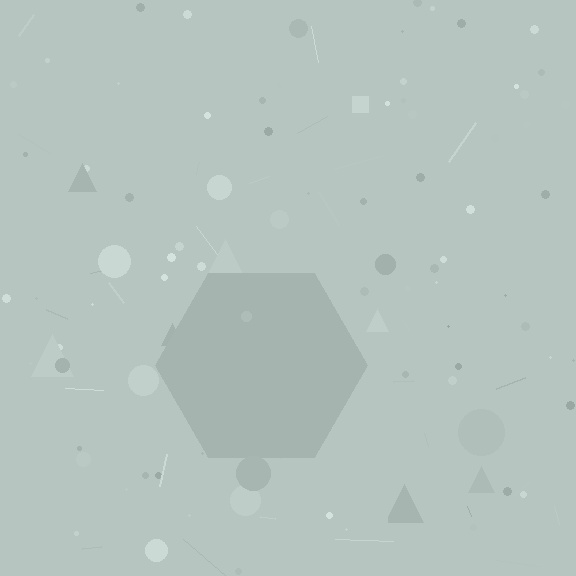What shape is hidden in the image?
A hexagon is hidden in the image.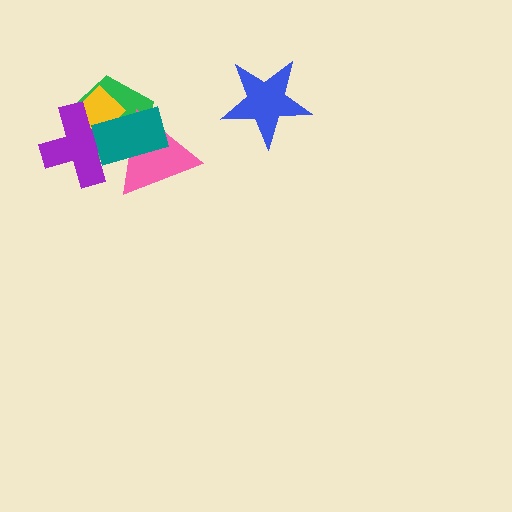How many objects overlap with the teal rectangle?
4 objects overlap with the teal rectangle.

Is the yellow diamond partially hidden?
Yes, it is partially covered by another shape.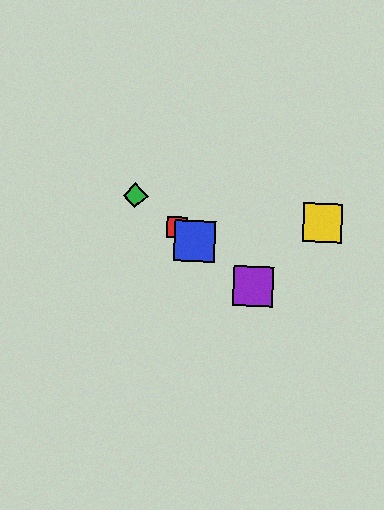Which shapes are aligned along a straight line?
The red square, the blue square, the green diamond, the purple square are aligned along a straight line.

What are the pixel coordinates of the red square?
The red square is at (177, 227).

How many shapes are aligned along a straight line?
4 shapes (the red square, the blue square, the green diamond, the purple square) are aligned along a straight line.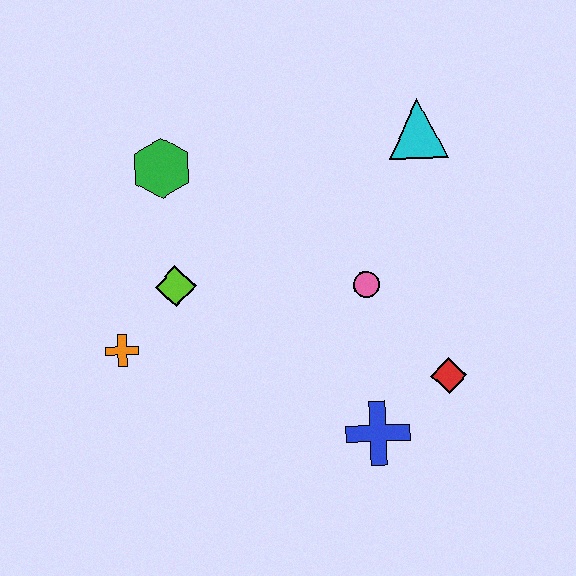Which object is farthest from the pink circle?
The orange cross is farthest from the pink circle.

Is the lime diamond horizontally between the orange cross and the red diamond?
Yes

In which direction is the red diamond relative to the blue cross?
The red diamond is to the right of the blue cross.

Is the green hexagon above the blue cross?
Yes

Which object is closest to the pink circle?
The red diamond is closest to the pink circle.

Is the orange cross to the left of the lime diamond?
Yes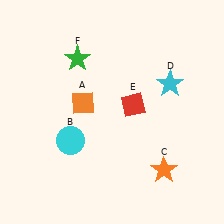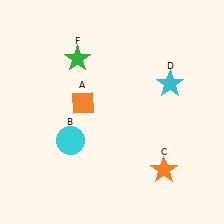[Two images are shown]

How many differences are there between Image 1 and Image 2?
There is 1 difference between the two images.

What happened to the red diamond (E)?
The red diamond (E) was removed in Image 2. It was in the top-right area of Image 1.